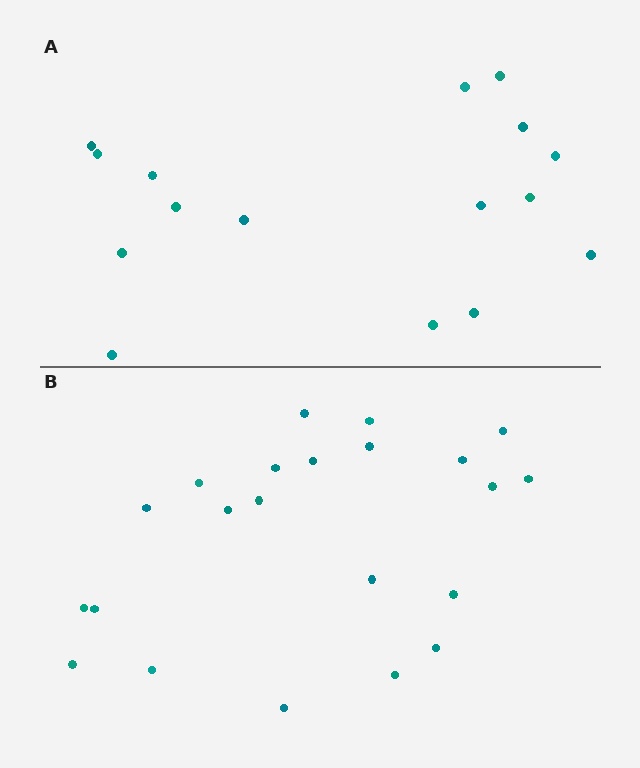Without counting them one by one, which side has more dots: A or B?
Region B (the bottom region) has more dots.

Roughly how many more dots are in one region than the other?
Region B has about 6 more dots than region A.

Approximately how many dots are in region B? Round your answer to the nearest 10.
About 20 dots. (The exact count is 22, which rounds to 20.)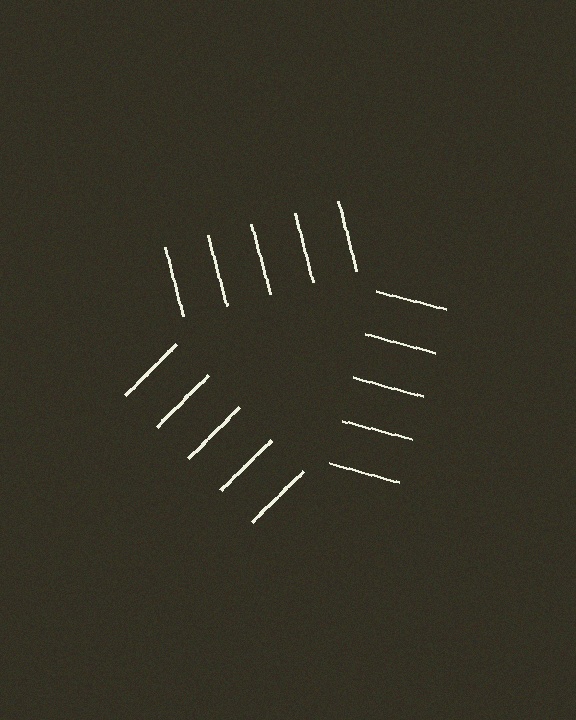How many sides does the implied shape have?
3 sides — the line-ends trace a triangle.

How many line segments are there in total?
15 — 5 along each of the 3 edges.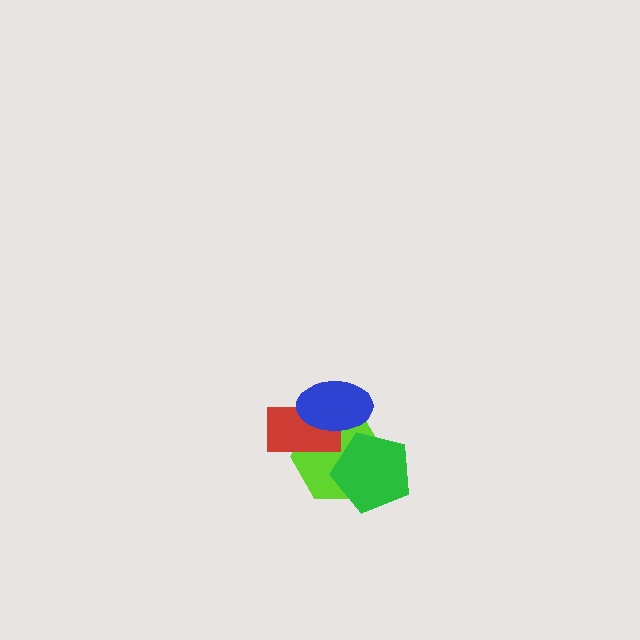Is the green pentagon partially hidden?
No, no other shape covers it.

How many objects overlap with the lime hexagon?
3 objects overlap with the lime hexagon.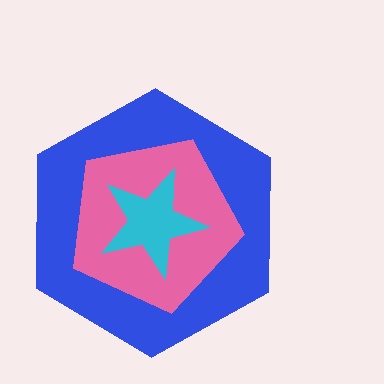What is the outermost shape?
The blue hexagon.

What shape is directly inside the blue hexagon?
The pink pentagon.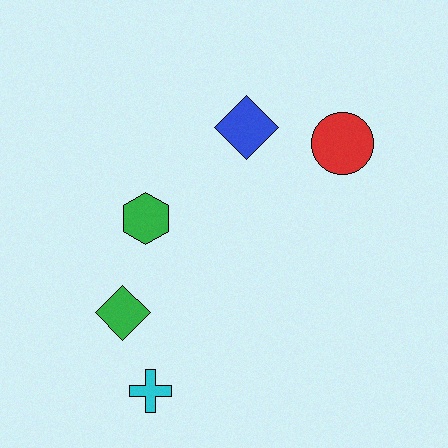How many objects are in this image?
There are 5 objects.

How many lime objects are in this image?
There are no lime objects.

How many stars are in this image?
There are no stars.